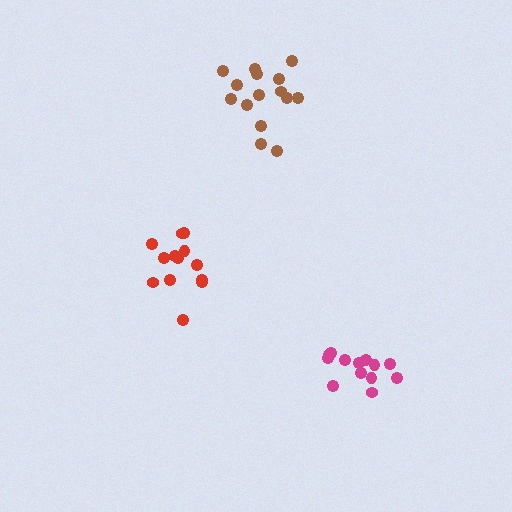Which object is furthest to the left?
The red cluster is leftmost.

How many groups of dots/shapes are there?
There are 3 groups.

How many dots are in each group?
Group 1: 13 dots, Group 2: 15 dots, Group 3: 13 dots (41 total).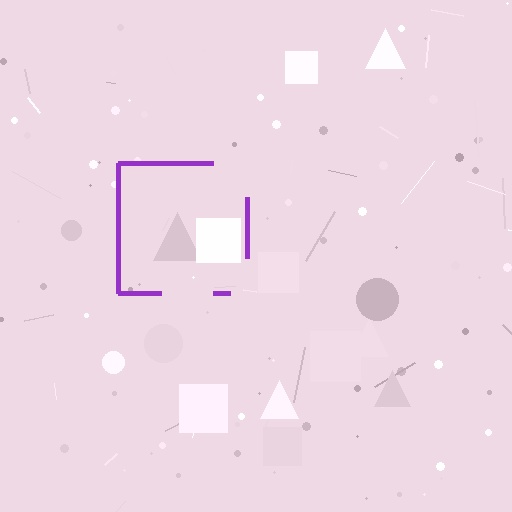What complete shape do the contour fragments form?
The contour fragments form a square.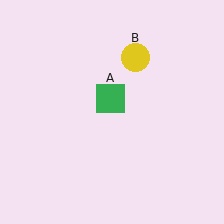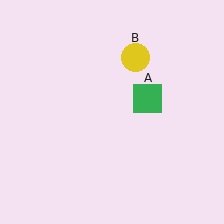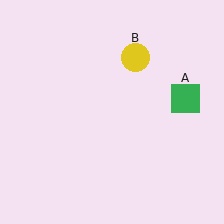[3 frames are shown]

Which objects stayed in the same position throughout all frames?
Yellow circle (object B) remained stationary.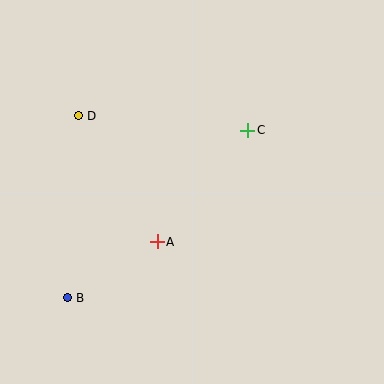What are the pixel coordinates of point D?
Point D is at (78, 116).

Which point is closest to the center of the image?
Point A at (157, 242) is closest to the center.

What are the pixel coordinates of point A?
Point A is at (157, 242).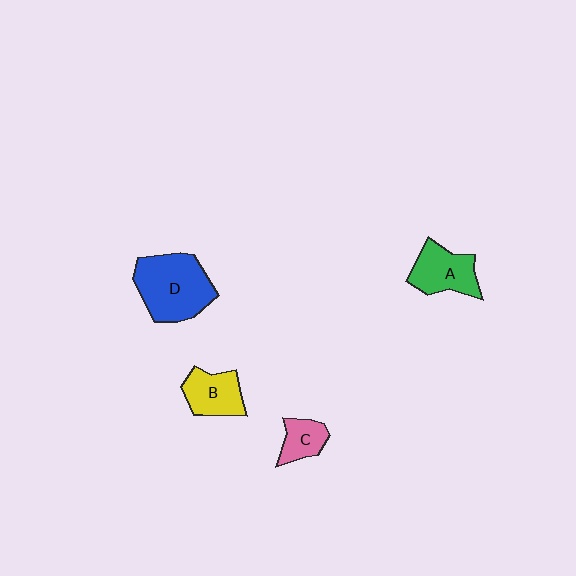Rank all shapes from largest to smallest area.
From largest to smallest: D (blue), A (green), B (yellow), C (pink).